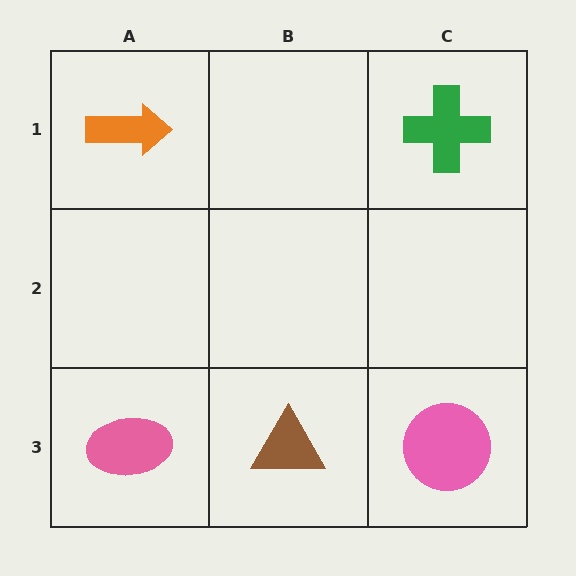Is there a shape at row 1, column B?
No, that cell is empty.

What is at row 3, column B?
A brown triangle.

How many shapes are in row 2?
0 shapes.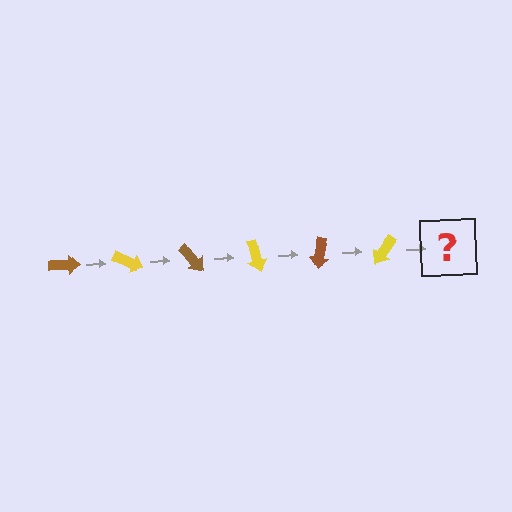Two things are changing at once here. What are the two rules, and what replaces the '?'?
The two rules are that it rotates 25 degrees each step and the color cycles through brown and yellow. The '?' should be a brown arrow, rotated 150 degrees from the start.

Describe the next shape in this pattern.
It should be a brown arrow, rotated 150 degrees from the start.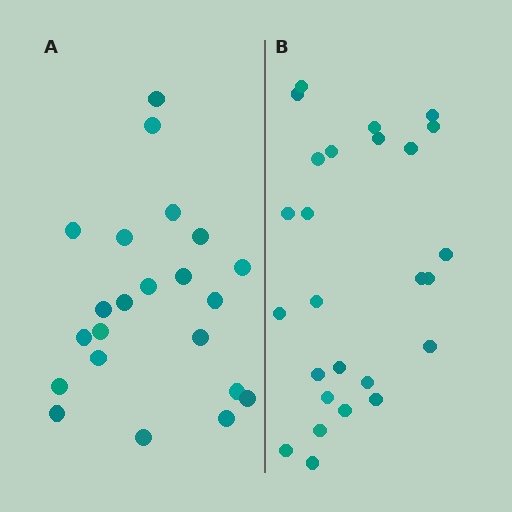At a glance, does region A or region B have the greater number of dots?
Region B (the right region) has more dots.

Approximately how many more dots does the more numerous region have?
Region B has about 4 more dots than region A.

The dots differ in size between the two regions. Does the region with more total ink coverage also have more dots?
No. Region A has more total ink coverage because its dots are larger, but region B actually contains more individual dots. Total area can be misleading — the number of items is what matters here.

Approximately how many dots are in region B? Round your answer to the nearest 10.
About 30 dots. (The exact count is 26, which rounds to 30.)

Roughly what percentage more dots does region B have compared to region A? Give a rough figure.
About 20% more.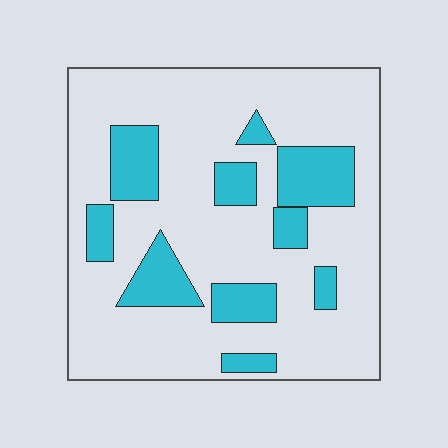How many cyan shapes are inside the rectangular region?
10.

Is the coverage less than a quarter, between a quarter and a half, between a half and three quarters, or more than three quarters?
Less than a quarter.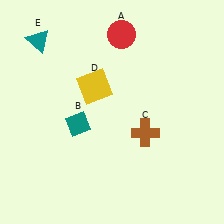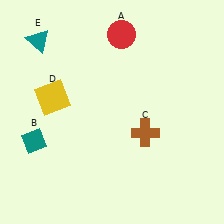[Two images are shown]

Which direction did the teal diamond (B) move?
The teal diamond (B) moved left.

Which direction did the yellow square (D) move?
The yellow square (D) moved left.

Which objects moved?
The objects that moved are: the teal diamond (B), the yellow square (D).